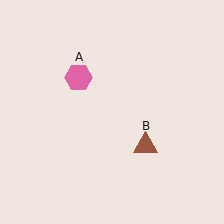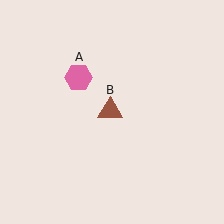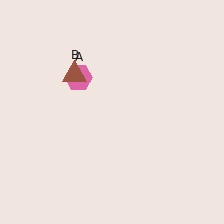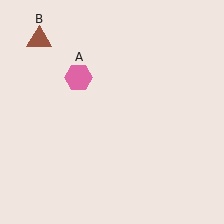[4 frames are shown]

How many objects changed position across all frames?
1 object changed position: brown triangle (object B).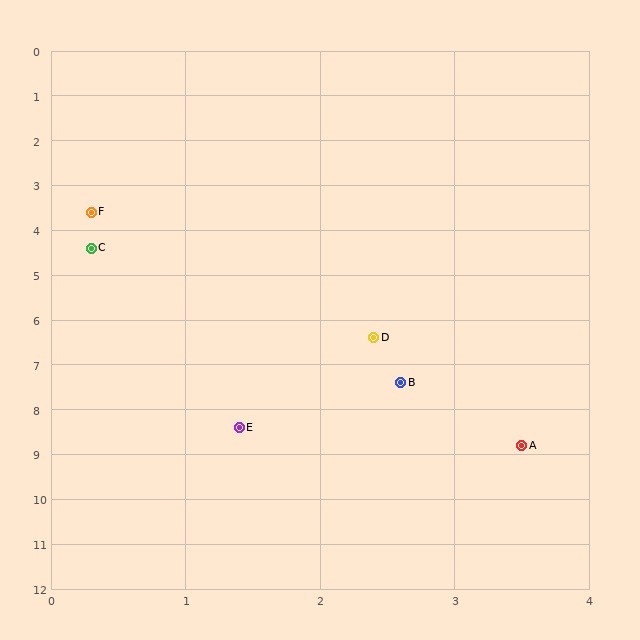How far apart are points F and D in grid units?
Points F and D are about 3.5 grid units apart.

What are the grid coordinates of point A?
Point A is at approximately (3.5, 8.8).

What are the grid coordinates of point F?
Point F is at approximately (0.3, 3.6).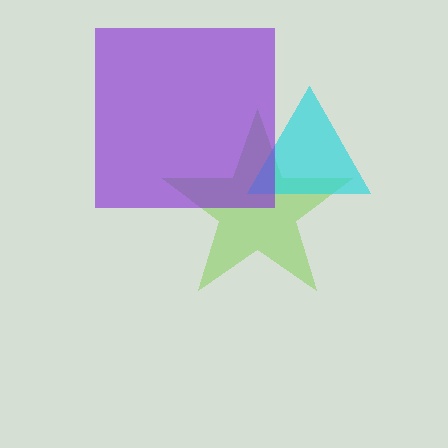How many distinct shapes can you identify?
There are 3 distinct shapes: a lime star, a cyan triangle, a purple square.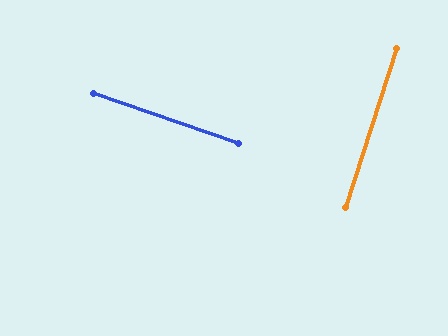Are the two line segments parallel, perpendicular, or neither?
Perpendicular — they meet at approximately 89°.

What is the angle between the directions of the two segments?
Approximately 89 degrees.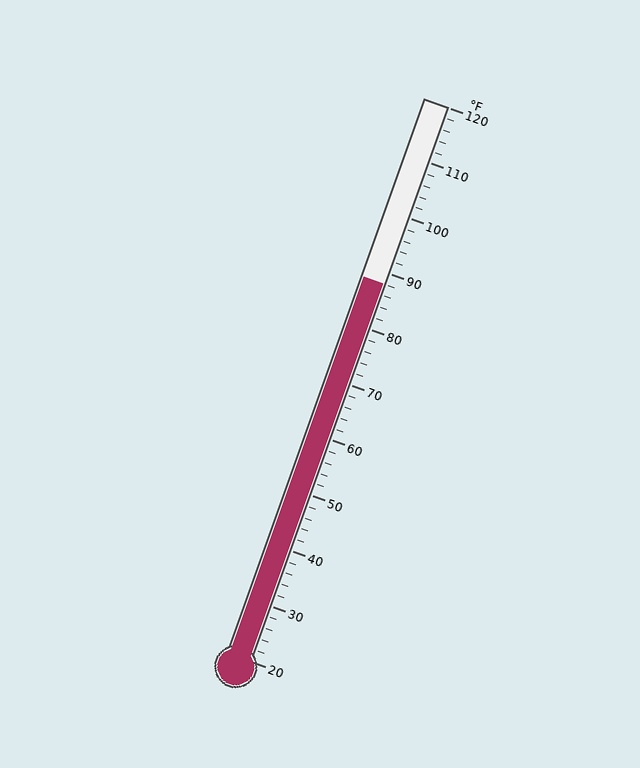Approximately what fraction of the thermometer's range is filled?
The thermometer is filled to approximately 70% of its range.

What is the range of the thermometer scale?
The thermometer scale ranges from 20°F to 120°F.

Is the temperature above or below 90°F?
The temperature is below 90°F.